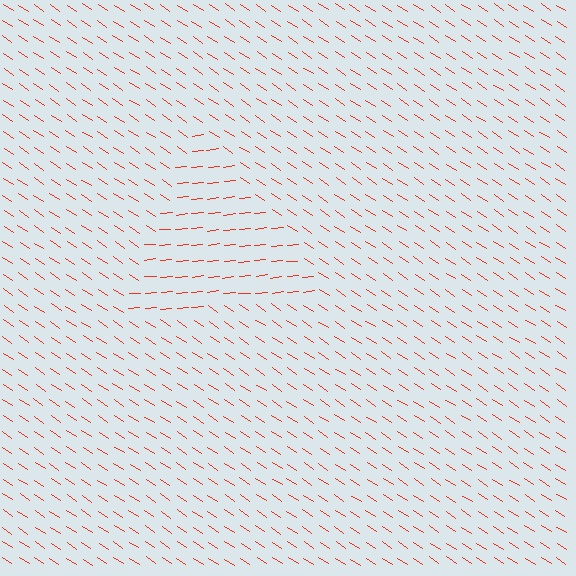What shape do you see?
I see a triangle.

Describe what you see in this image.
The image is filled with small red line segments. A triangle region in the image has lines oriented differently from the surrounding lines, creating a visible texture boundary.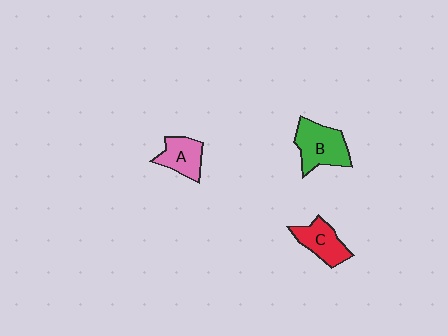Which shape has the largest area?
Shape B (green).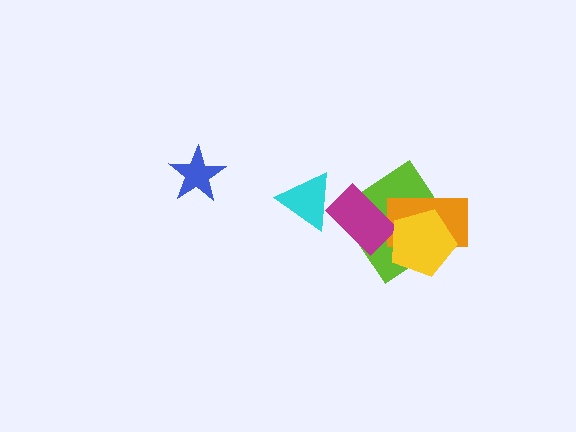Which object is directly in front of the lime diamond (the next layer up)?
The orange rectangle is directly in front of the lime diamond.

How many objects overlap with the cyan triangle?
1 object overlaps with the cyan triangle.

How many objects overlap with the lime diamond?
3 objects overlap with the lime diamond.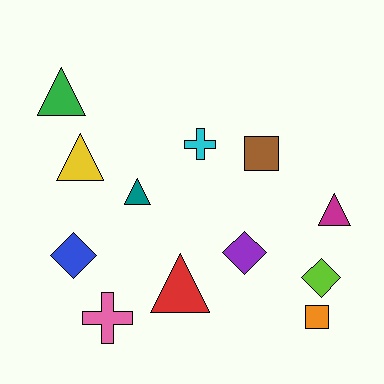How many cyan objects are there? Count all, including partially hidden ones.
There is 1 cyan object.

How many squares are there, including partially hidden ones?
There are 2 squares.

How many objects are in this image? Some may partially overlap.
There are 12 objects.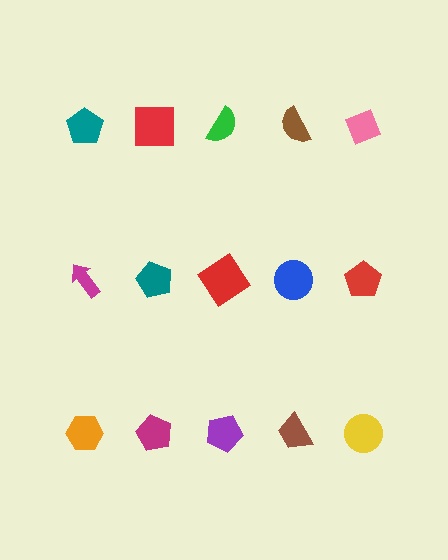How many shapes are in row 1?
5 shapes.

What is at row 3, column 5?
A yellow circle.